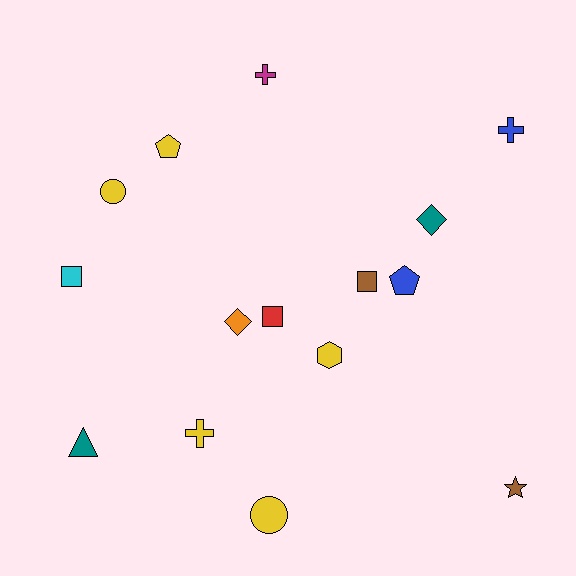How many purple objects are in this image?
There are no purple objects.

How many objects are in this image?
There are 15 objects.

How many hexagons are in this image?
There is 1 hexagon.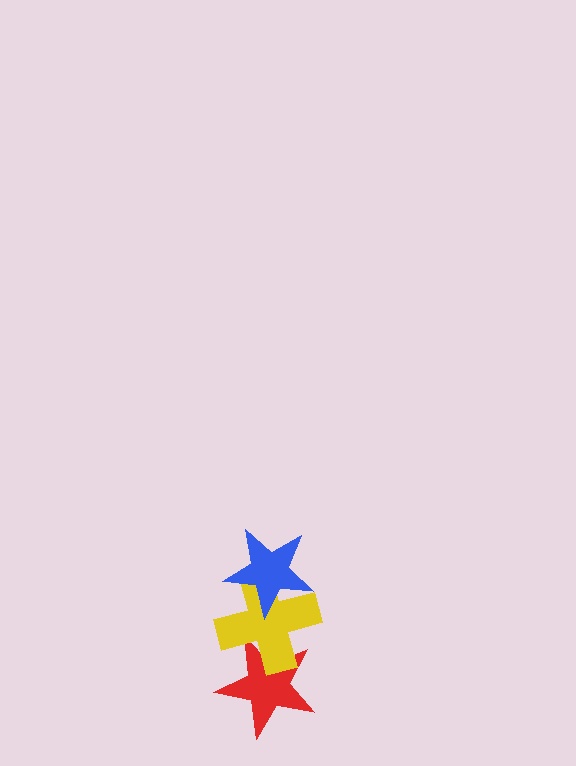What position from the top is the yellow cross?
The yellow cross is 2nd from the top.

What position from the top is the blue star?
The blue star is 1st from the top.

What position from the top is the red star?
The red star is 3rd from the top.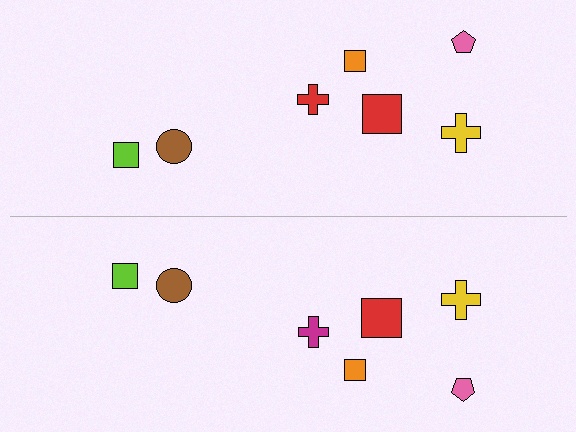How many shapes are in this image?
There are 14 shapes in this image.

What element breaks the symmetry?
The magenta cross on the bottom side breaks the symmetry — its mirror counterpart is red.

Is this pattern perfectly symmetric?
No, the pattern is not perfectly symmetric. The magenta cross on the bottom side breaks the symmetry — its mirror counterpart is red.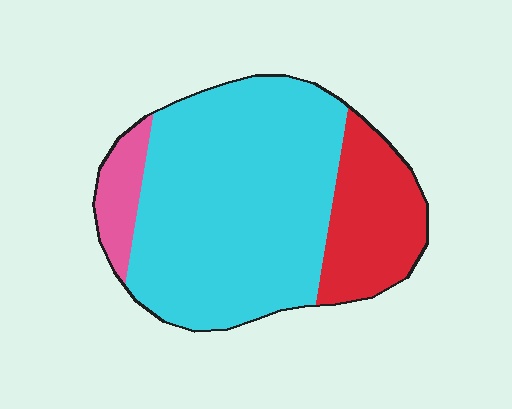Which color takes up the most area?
Cyan, at roughly 70%.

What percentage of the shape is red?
Red covers around 20% of the shape.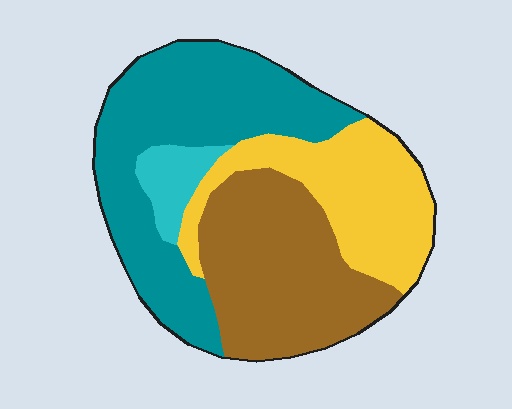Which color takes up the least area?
Cyan, at roughly 5%.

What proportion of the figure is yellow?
Yellow takes up about one quarter (1/4) of the figure.